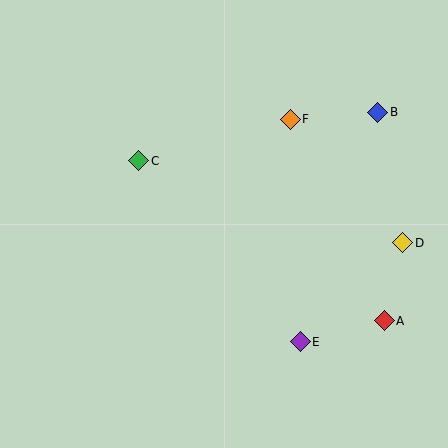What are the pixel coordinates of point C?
Point C is at (139, 161).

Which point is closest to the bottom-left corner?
Point E is closest to the bottom-left corner.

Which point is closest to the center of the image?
Point C at (139, 161) is closest to the center.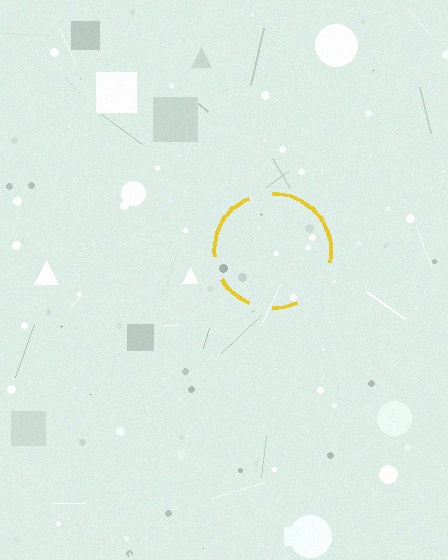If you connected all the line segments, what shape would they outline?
They would outline a circle.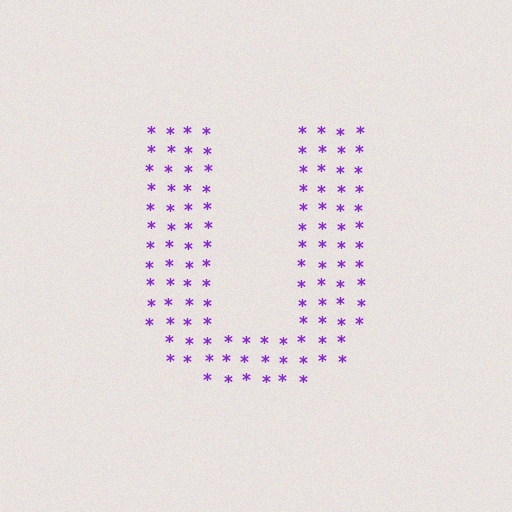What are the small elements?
The small elements are asterisks.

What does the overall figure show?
The overall figure shows the letter U.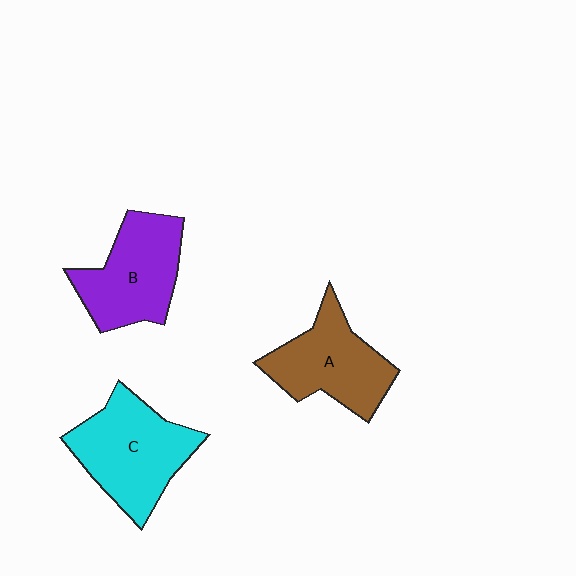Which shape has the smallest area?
Shape A (brown).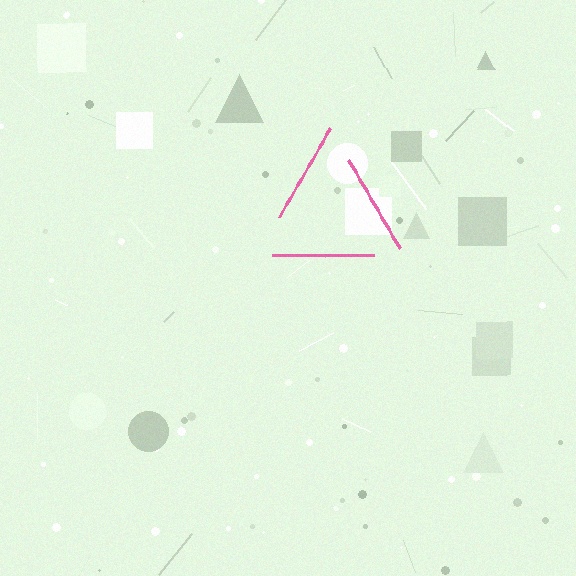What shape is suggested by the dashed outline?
The dashed outline suggests a triangle.